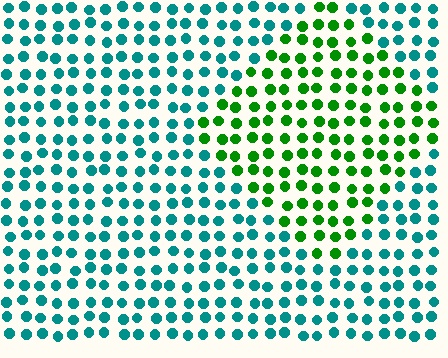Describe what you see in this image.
The image is filled with small teal elements in a uniform arrangement. A diamond-shaped region is visible where the elements are tinted to a slightly different hue, forming a subtle color boundary.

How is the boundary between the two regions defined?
The boundary is defined purely by a slight shift in hue (about 56 degrees). Spacing, size, and orientation are identical on both sides.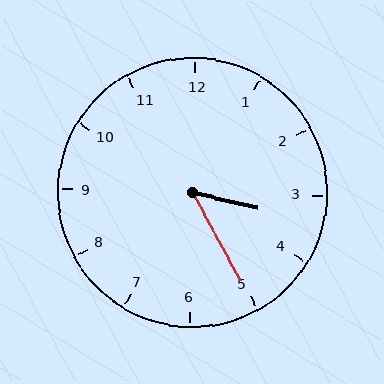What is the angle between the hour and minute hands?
Approximately 48 degrees.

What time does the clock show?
3:25.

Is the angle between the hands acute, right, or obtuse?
It is acute.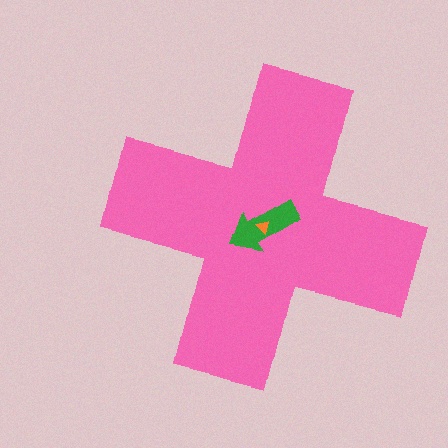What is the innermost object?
The orange triangle.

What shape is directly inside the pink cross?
The green arrow.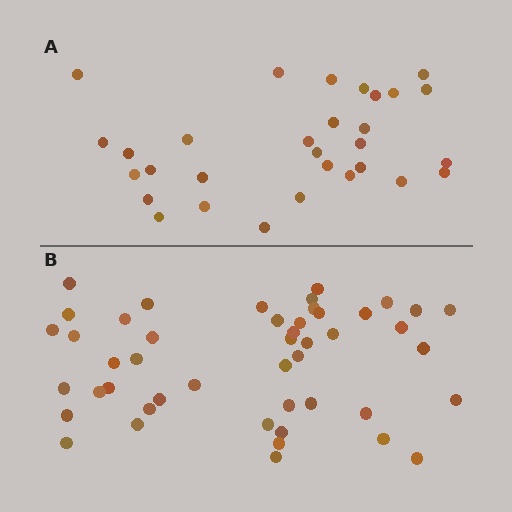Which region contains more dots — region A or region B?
Region B (the bottom region) has more dots.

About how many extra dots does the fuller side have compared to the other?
Region B has approximately 15 more dots than region A.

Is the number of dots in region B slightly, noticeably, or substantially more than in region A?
Region B has substantially more. The ratio is roughly 1.6 to 1.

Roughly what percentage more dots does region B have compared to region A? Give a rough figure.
About 55% more.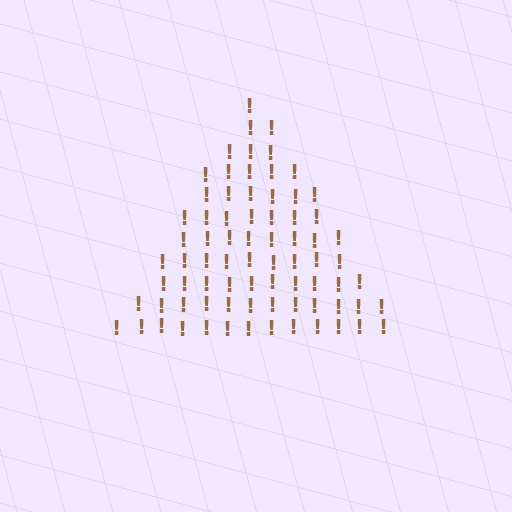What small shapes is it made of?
It is made of small exclamation marks.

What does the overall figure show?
The overall figure shows a triangle.